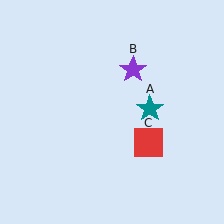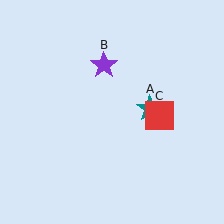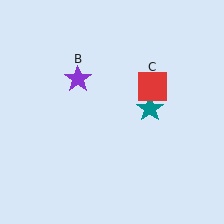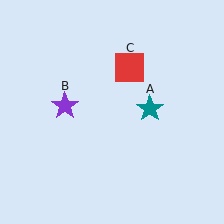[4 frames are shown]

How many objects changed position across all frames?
2 objects changed position: purple star (object B), red square (object C).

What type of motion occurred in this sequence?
The purple star (object B), red square (object C) rotated counterclockwise around the center of the scene.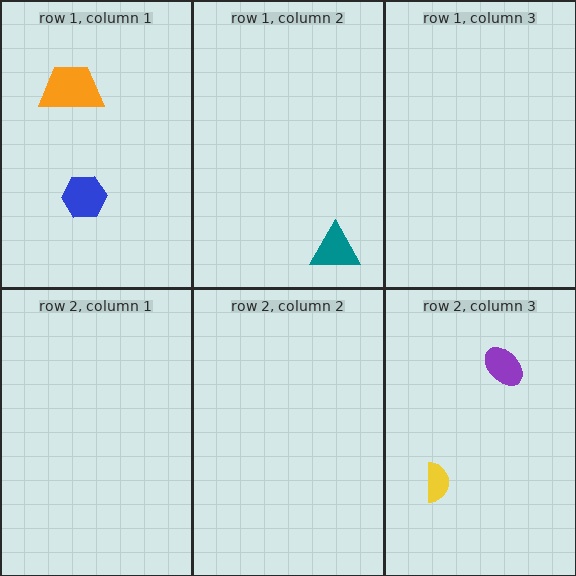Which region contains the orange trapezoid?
The row 1, column 1 region.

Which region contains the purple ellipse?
The row 2, column 3 region.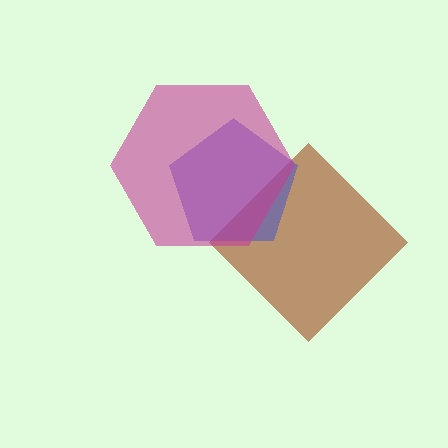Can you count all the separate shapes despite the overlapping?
Yes, there are 3 separate shapes.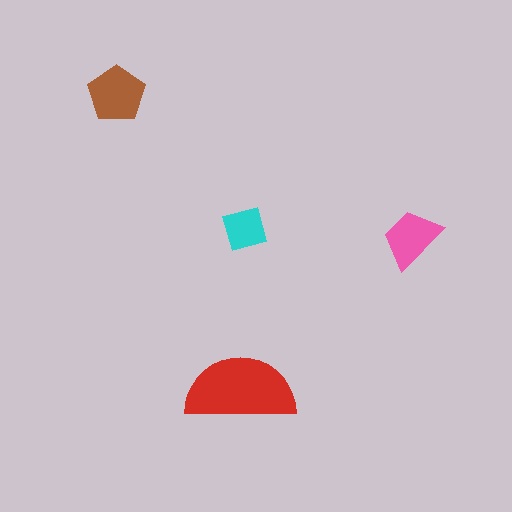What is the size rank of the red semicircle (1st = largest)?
1st.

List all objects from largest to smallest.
The red semicircle, the brown pentagon, the pink trapezoid, the cyan square.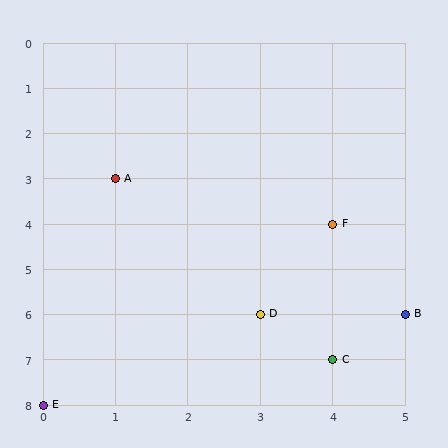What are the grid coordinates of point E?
Point E is at grid coordinates (0, 8).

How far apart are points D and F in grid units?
Points D and F are 1 column and 2 rows apart (about 2.2 grid units diagonally).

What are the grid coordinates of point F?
Point F is at grid coordinates (4, 4).